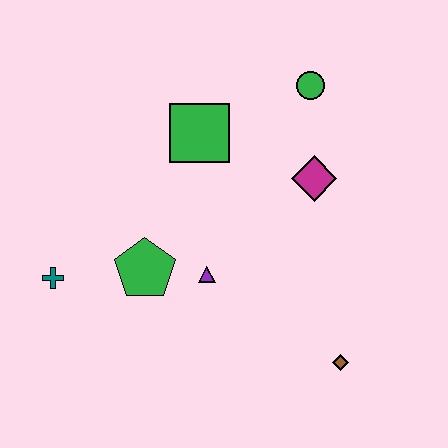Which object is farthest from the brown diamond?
The teal cross is farthest from the brown diamond.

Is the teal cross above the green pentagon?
No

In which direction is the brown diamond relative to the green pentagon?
The brown diamond is to the right of the green pentagon.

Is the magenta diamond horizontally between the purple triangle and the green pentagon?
No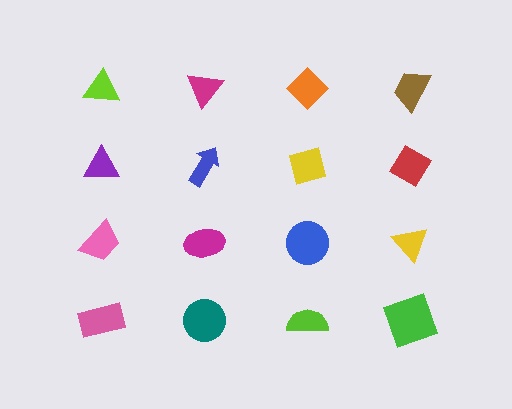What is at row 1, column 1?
A lime triangle.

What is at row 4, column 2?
A teal circle.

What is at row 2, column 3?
A yellow diamond.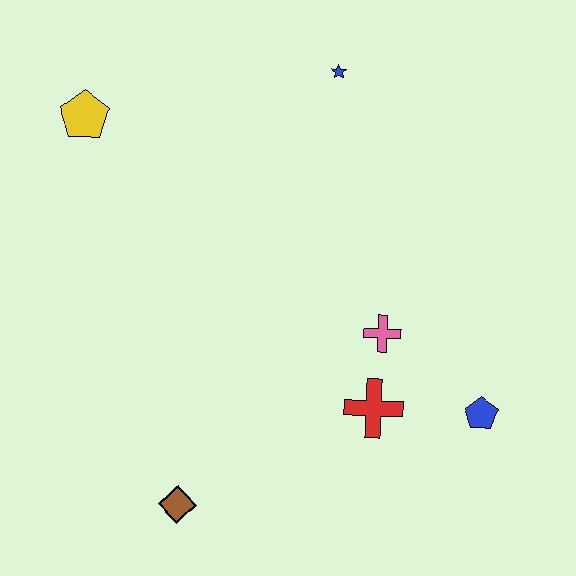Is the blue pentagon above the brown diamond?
Yes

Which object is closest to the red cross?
The pink cross is closest to the red cross.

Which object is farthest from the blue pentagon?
The yellow pentagon is farthest from the blue pentagon.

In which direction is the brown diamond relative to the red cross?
The brown diamond is to the left of the red cross.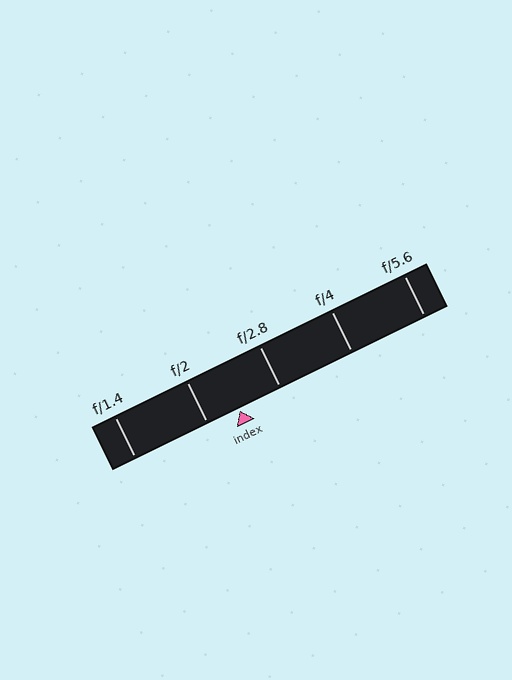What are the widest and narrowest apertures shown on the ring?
The widest aperture shown is f/1.4 and the narrowest is f/5.6.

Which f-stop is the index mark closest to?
The index mark is closest to f/2.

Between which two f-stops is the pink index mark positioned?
The index mark is between f/2 and f/2.8.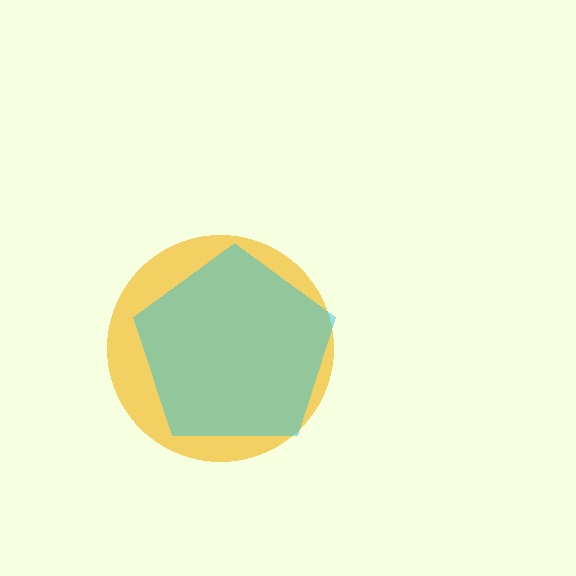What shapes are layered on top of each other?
The layered shapes are: a yellow circle, a cyan pentagon.